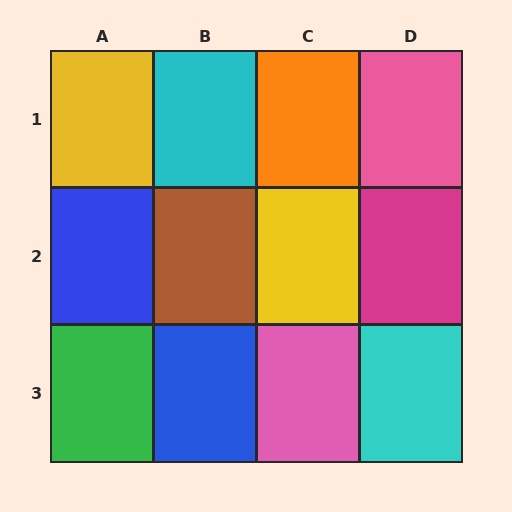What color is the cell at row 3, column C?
Pink.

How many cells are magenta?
1 cell is magenta.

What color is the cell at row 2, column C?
Yellow.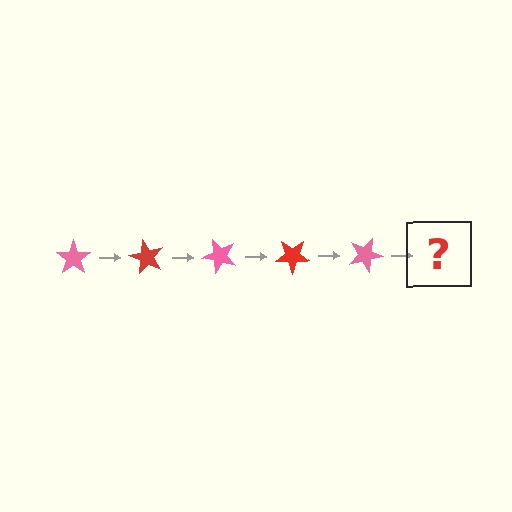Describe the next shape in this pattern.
It should be a red star, rotated 300 degrees from the start.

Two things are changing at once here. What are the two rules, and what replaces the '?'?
The two rules are that it rotates 60 degrees each step and the color cycles through pink and red. The '?' should be a red star, rotated 300 degrees from the start.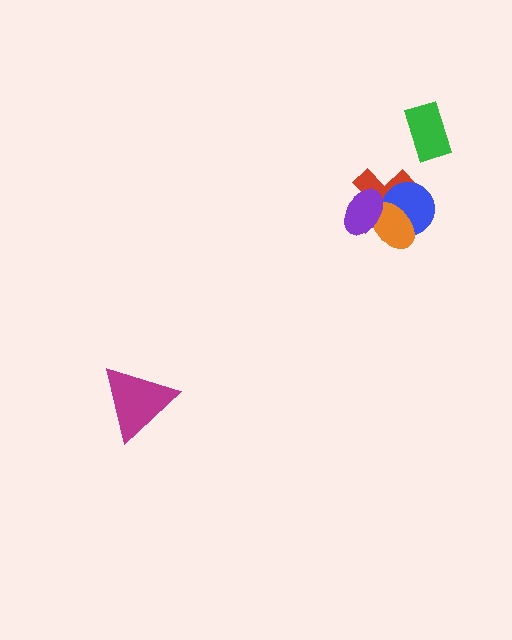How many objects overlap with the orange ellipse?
3 objects overlap with the orange ellipse.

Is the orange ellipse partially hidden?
Yes, it is partially covered by another shape.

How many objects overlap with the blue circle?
3 objects overlap with the blue circle.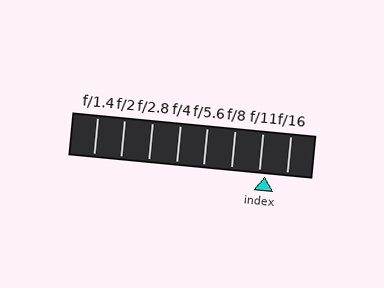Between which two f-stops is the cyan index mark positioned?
The index mark is between f/11 and f/16.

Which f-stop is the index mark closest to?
The index mark is closest to f/11.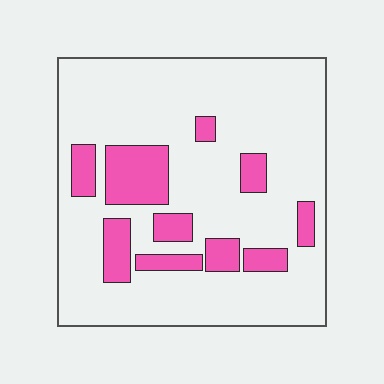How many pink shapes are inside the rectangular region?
10.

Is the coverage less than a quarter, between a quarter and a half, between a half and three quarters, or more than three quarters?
Less than a quarter.